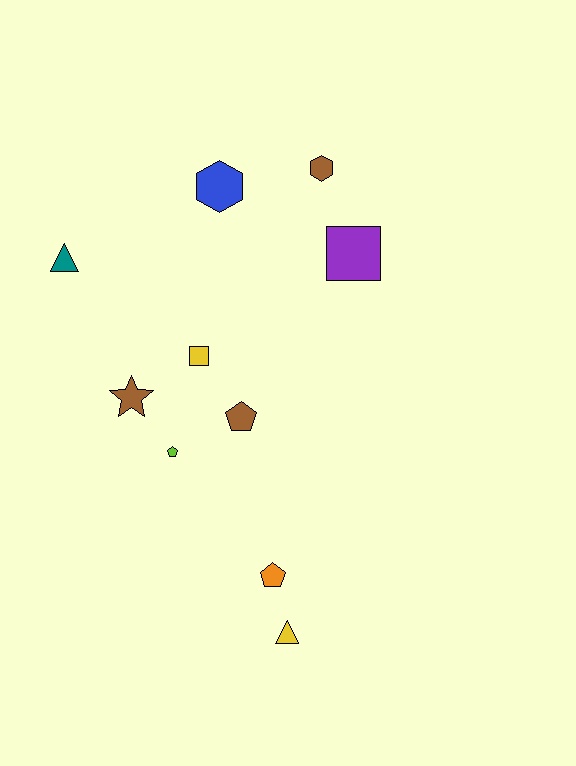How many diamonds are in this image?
There are no diamonds.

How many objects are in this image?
There are 10 objects.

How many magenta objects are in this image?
There are no magenta objects.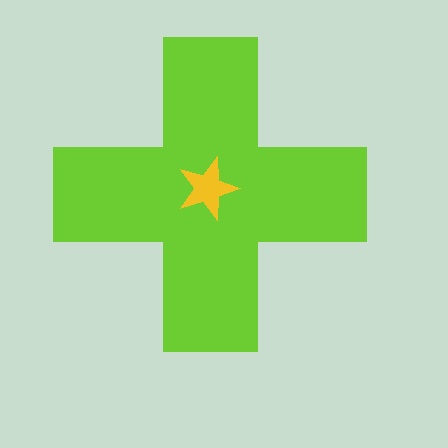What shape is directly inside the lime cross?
The yellow star.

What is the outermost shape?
The lime cross.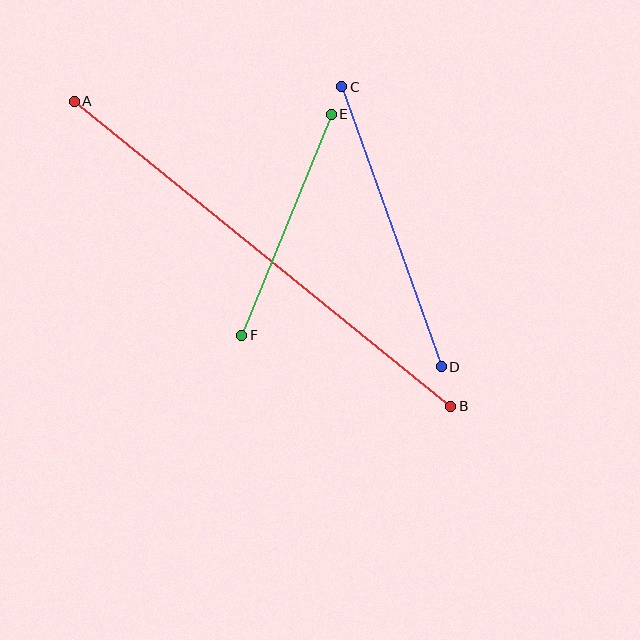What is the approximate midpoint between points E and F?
The midpoint is at approximately (287, 225) pixels.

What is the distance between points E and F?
The distance is approximately 238 pixels.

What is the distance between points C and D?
The distance is approximately 297 pixels.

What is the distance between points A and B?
The distance is approximately 484 pixels.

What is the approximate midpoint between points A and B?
The midpoint is at approximately (262, 254) pixels.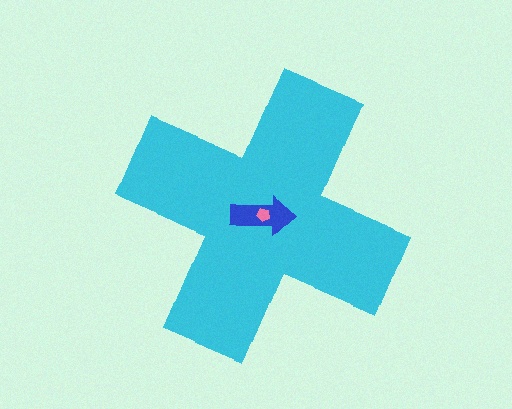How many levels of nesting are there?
3.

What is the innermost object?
The pink pentagon.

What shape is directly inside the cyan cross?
The blue arrow.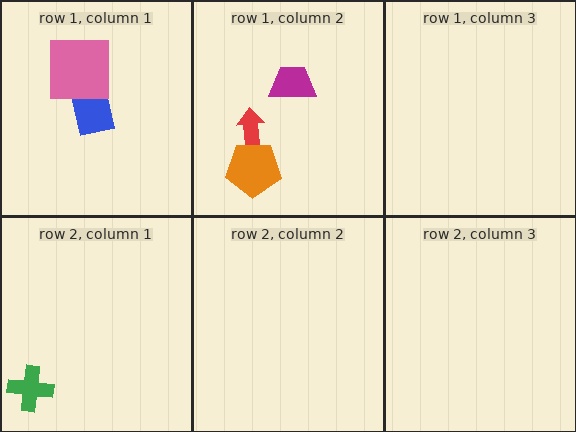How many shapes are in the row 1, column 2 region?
3.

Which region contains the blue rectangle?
The row 1, column 1 region.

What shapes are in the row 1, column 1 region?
The blue rectangle, the pink square.